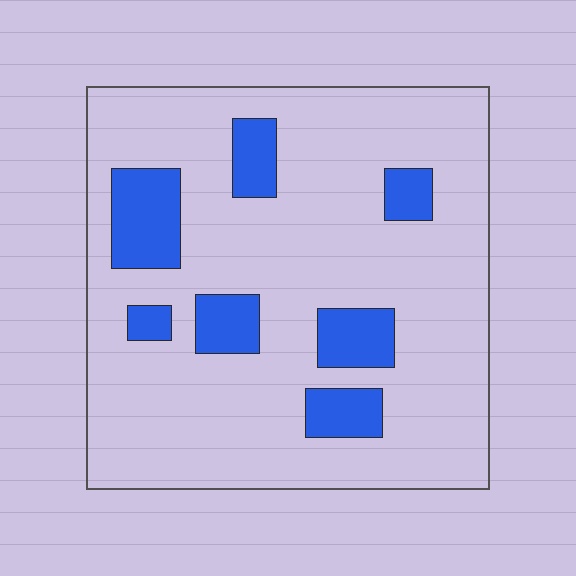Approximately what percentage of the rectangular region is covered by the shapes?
Approximately 15%.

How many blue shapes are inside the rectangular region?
7.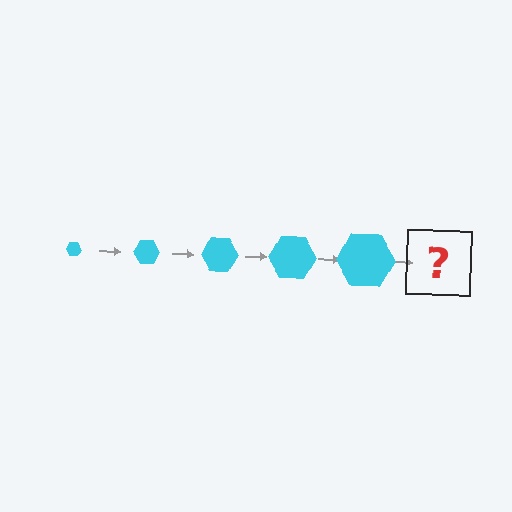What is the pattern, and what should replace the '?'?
The pattern is that the hexagon gets progressively larger each step. The '?' should be a cyan hexagon, larger than the previous one.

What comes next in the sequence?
The next element should be a cyan hexagon, larger than the previous one.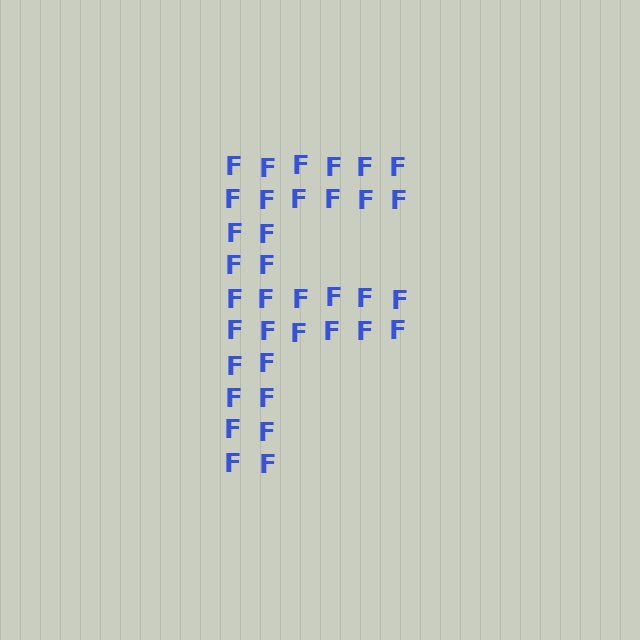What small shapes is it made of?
It is made of small letter F's.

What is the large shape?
The large shape is the letter F.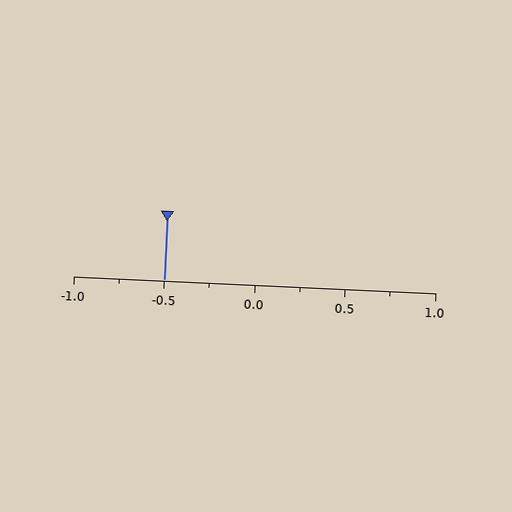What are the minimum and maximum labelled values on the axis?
The axis runs from -1.0 to 1.0.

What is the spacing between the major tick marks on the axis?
The major ticks are spaced 0.5 apart.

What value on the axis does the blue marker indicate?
The marker indicates approximately -0.5.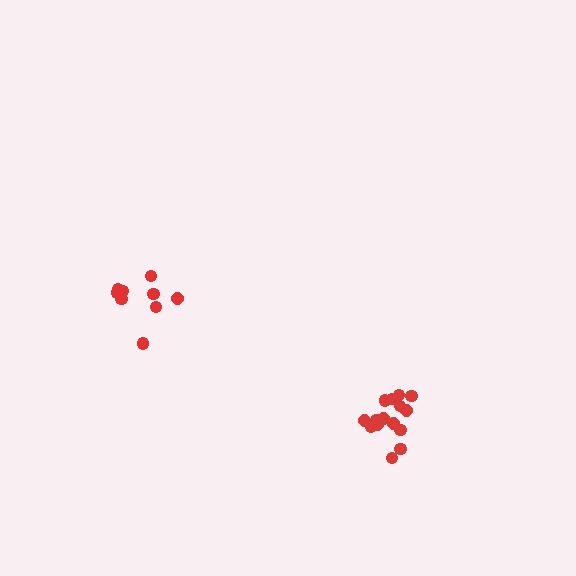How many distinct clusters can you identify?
There are 2 distinct clusters.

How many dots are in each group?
Group 1: 15 dots, Group 2: 9 dots (24 total).